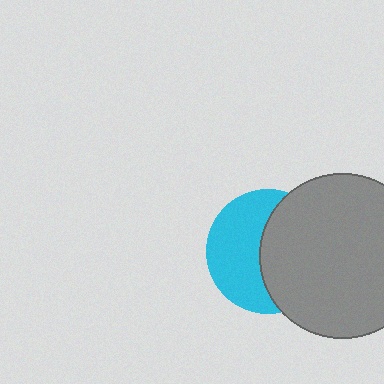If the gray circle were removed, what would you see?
You would see the complete cyan circle.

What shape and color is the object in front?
The object in front is a gray circle.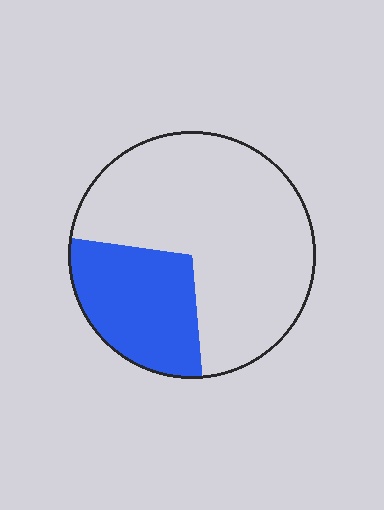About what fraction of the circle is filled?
About one quarter (1/4).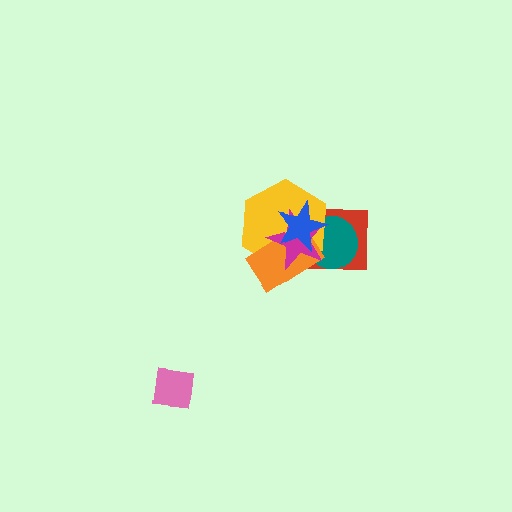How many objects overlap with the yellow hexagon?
5 objects overlap with the yellow hexagon.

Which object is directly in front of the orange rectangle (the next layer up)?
The magenta star is directly in front of the orange rectangle.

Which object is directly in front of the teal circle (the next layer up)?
The yellow hexagon is directly in front of the teal circle.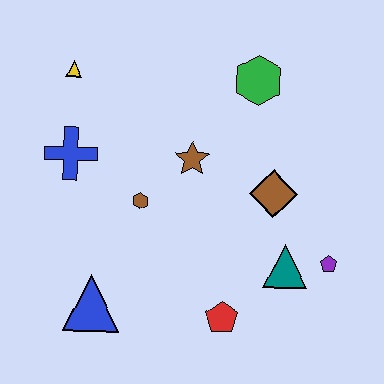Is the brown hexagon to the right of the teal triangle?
No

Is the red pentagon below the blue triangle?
Yes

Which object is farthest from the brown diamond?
The yellow triangle is farthest from the brown diamond.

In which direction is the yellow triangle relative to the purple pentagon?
The yellow triangle is to the left of the purple pentagon.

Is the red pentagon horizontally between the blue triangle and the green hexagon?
Yes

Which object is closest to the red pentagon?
The teal triangle is closest to the red pentagon.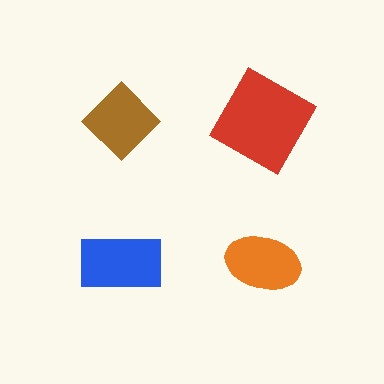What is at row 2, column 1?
A blue rectangle.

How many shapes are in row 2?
2 shapes.